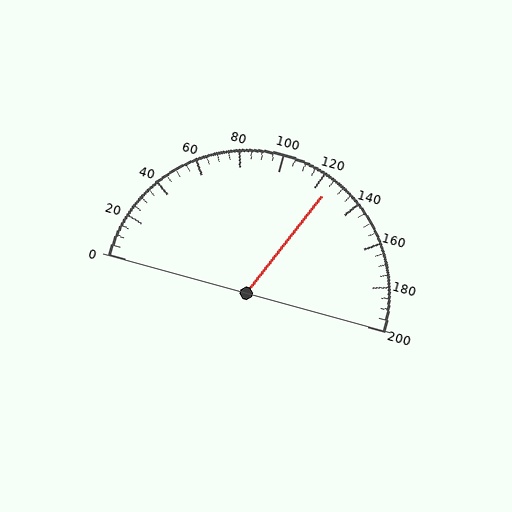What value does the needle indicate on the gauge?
The needle indicates approximately 125.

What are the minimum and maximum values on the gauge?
The gauge ranges from 0 to 200.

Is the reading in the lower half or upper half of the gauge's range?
The reading is in the upper half of the range (0 to 200).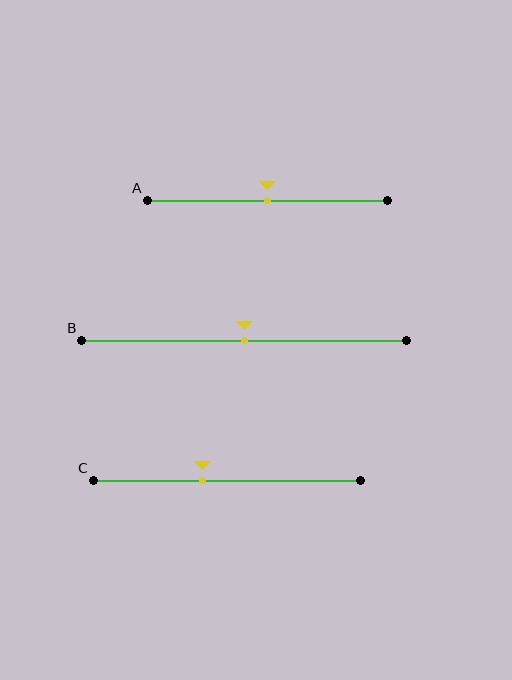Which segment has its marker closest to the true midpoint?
Segment A has its marker closest to the true midpoint.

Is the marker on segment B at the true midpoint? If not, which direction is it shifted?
Yes, the marker on segment B is at the true midpoint.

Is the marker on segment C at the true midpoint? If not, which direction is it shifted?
No, the marker on segment C is shifted to the left by about 9% of the segment length.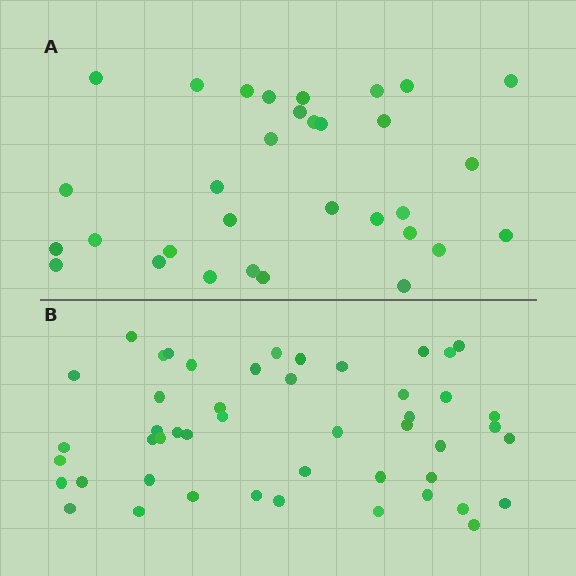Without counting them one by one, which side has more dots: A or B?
Region B (the bottom region) has more dots.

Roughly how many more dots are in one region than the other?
Region B has approximately 15 more dots than region A.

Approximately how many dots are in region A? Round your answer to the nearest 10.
About 30 dots. (The exact count is 32, which rounds to 30.)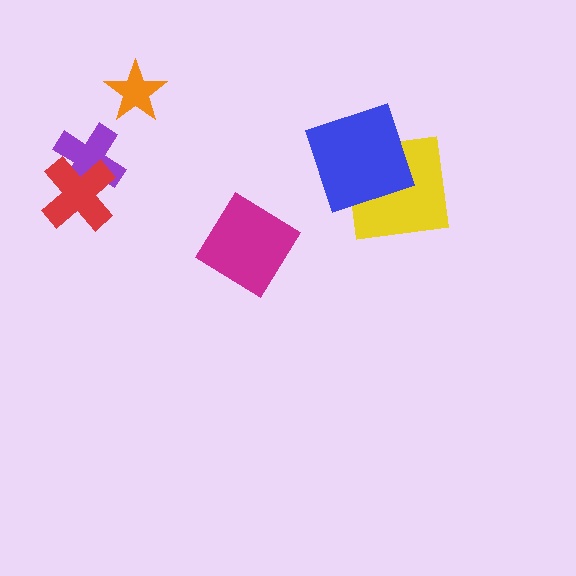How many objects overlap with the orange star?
0 objects overlap with the orange star.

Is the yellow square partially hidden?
Yes, it is partially covered by another shape.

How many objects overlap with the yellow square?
1 object overlaps with the yellow square.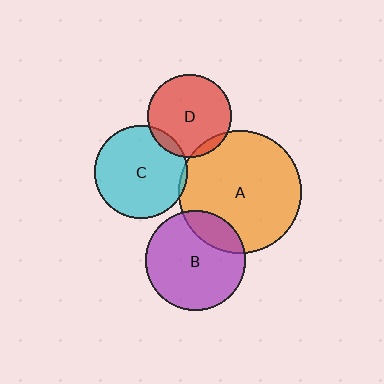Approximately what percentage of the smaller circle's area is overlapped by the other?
Approximately 10%.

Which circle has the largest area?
Circle A (orange).